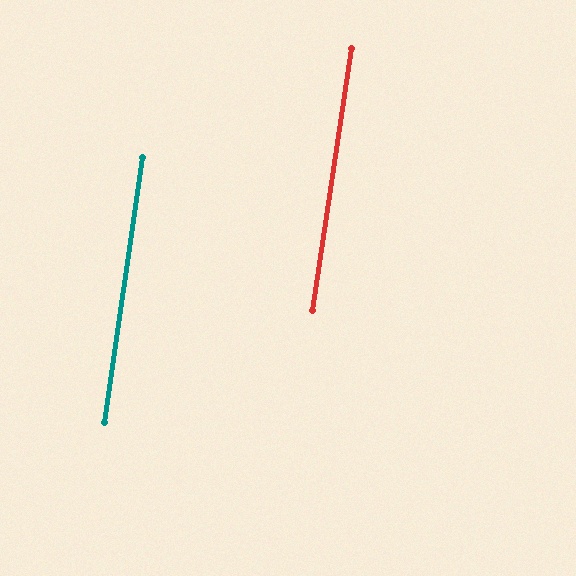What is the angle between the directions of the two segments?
Approximately 0 degrees.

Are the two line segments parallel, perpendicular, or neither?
Parallel — their directions differ by only 0.3°.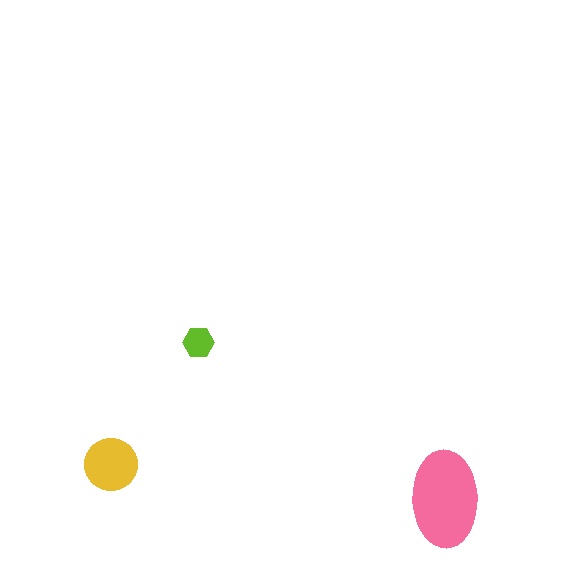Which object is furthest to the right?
The pink ellipse is rightmost.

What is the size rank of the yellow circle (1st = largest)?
2nd.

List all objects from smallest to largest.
The lime hexagon, the yellow circle, the pink ellipse.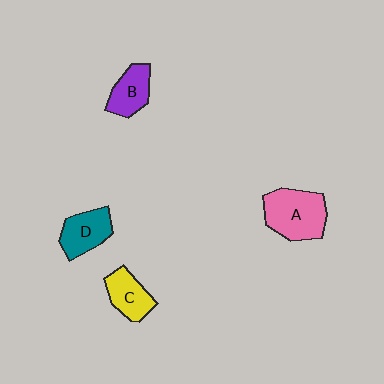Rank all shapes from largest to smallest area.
From largest to smallest: A (pink), D (teal), C (yellow), B (purple).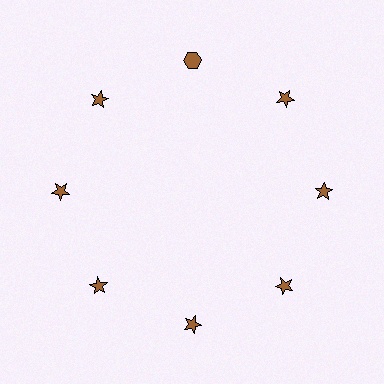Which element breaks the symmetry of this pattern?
The brown hexagon at roughly the 12 o'clock position breaks the symmetry. All other shapes are brown stars.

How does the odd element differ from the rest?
It has a different shape: hexagon instead of star.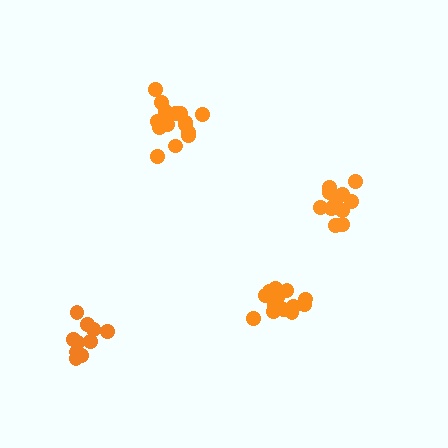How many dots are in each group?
Group 1: 15 dots, Group 2: 11 dots, Group 3: 10 dots, Group 4: 16 dots (52 total).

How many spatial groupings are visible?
There are 4 spatial groupings.